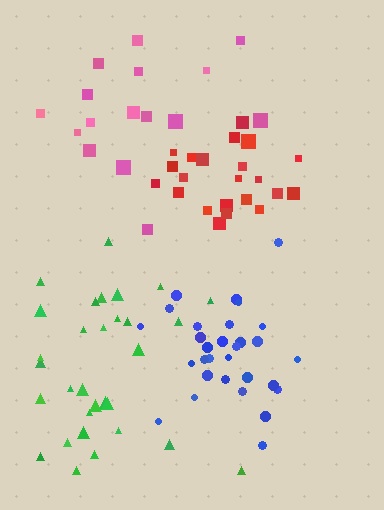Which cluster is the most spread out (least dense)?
Pink.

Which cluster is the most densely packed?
Red.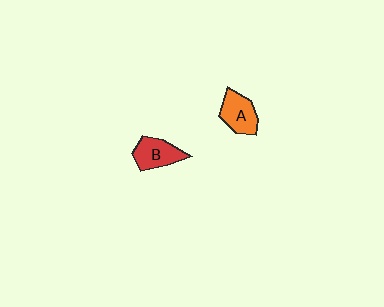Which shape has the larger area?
Shape A (orange).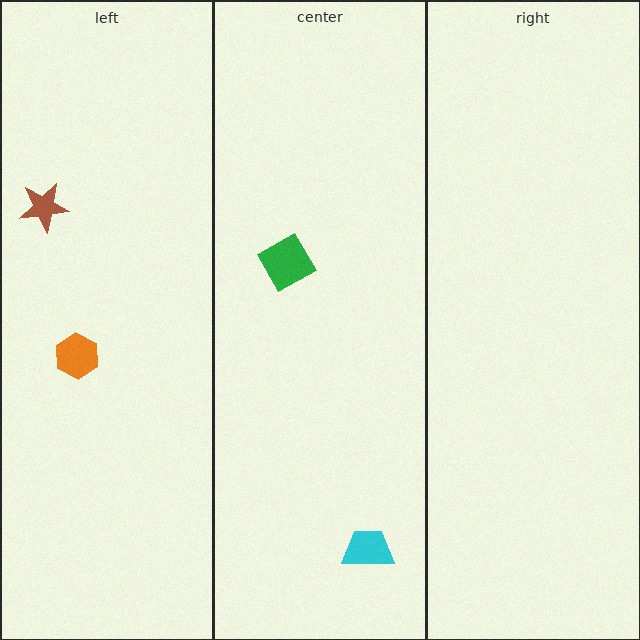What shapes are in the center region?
The green diamond, the cyan trapezoid.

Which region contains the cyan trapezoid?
The center region.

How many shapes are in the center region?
2.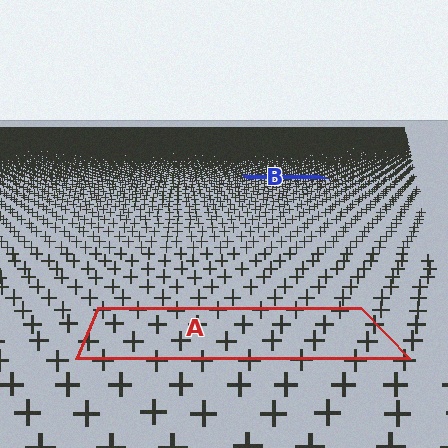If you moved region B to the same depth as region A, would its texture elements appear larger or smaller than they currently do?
They would appear larger. At a closer depth, the same texture elements are projected at a bigger on-screen size.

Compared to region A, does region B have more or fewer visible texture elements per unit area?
Region B has more texture elements per unit area — they are packed more densely because it is farther away.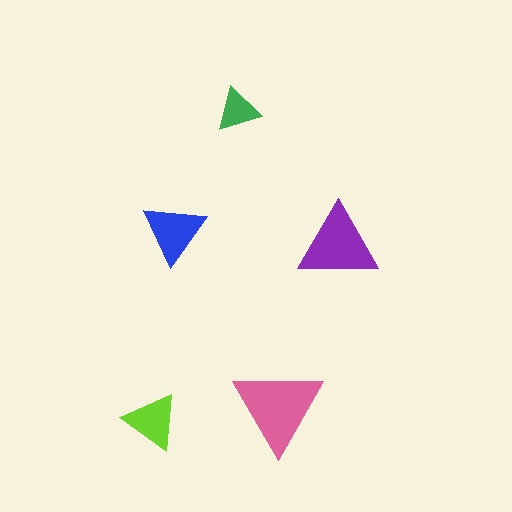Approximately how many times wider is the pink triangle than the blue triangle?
About 1.5 times wider.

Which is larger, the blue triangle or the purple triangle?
The purple one.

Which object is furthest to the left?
The lime triangle is leftmost.